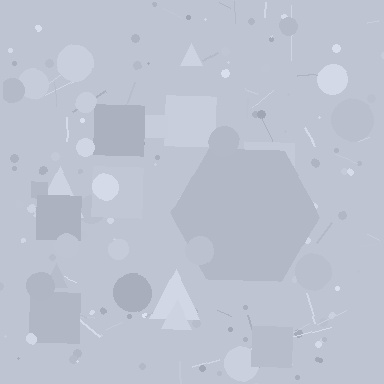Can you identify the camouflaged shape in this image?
The camouflaged shape is a hexagon.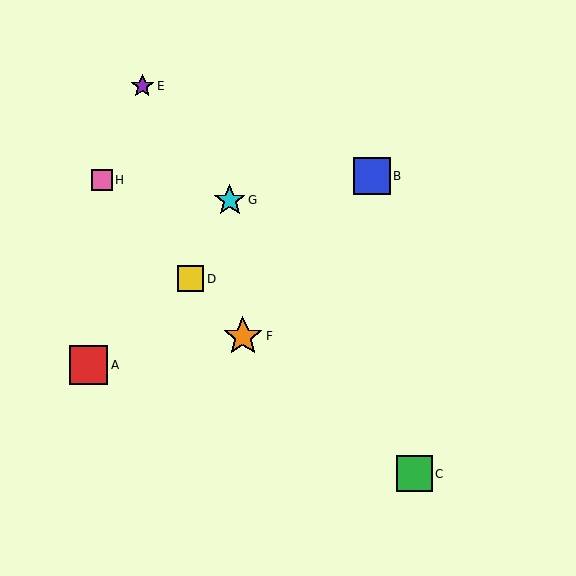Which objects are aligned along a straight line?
Objects D, F, H are aligned along a straight line.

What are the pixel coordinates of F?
Object F is at (243, 336).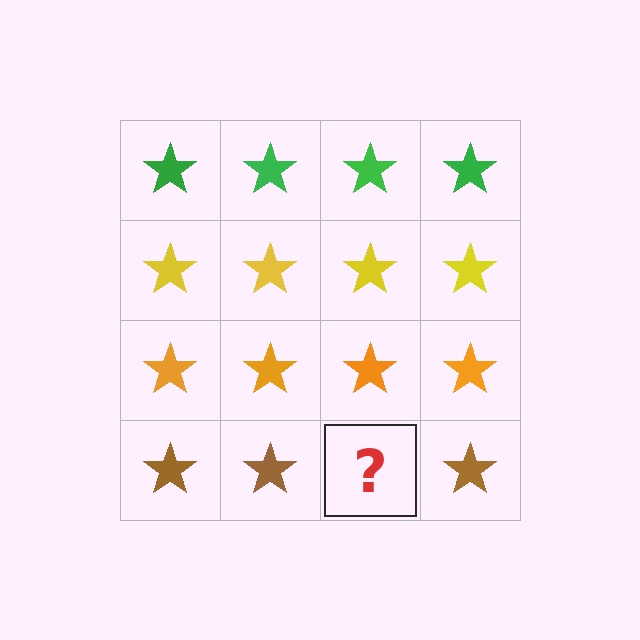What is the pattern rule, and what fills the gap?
The rule is that each row has a consistent color. The gap should be filled with a brown star.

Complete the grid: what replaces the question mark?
The question mark should be replaced with a brown star.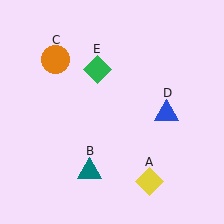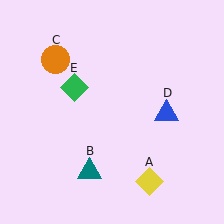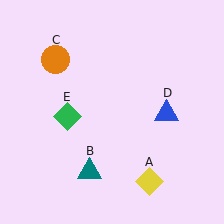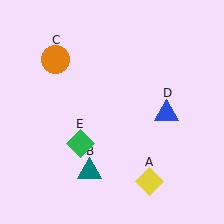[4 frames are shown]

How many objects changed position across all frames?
1 object changed position: green diamond (object E).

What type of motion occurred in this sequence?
The green diamond (object E) rotated counterclockwise around the center of the scene.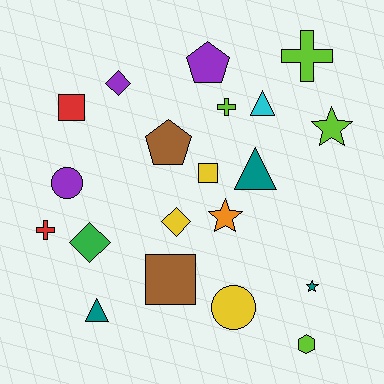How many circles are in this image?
There are 2 circles.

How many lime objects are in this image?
There are 4 lime objects.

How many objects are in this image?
There are 20 objects.